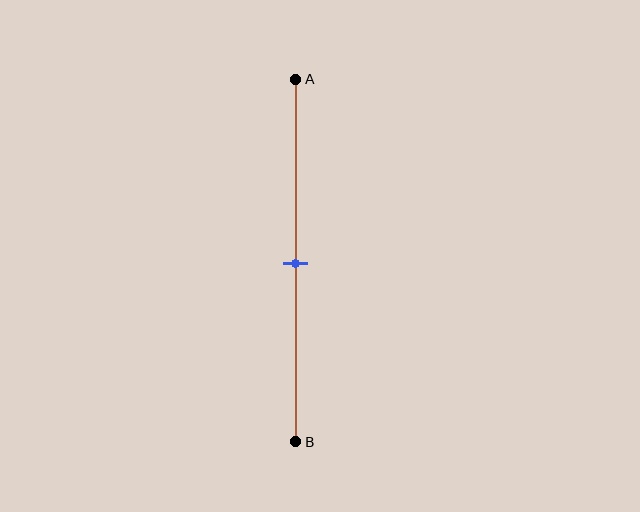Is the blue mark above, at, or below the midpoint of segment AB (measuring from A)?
The blue mark is approximately at the midpoint of segment AB.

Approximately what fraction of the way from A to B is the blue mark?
The blue mark is approximately 50% of the way from A to B.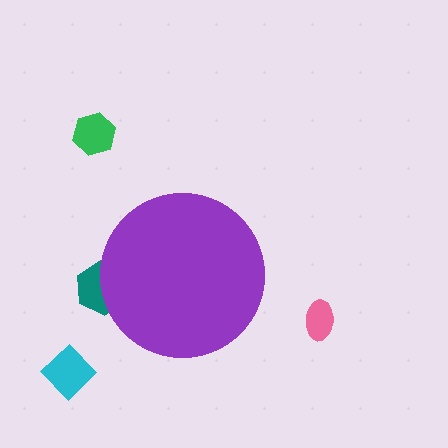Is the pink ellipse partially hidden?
No, the pink ellipse is fully visible.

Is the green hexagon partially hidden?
No, the green hexagon is fully visible.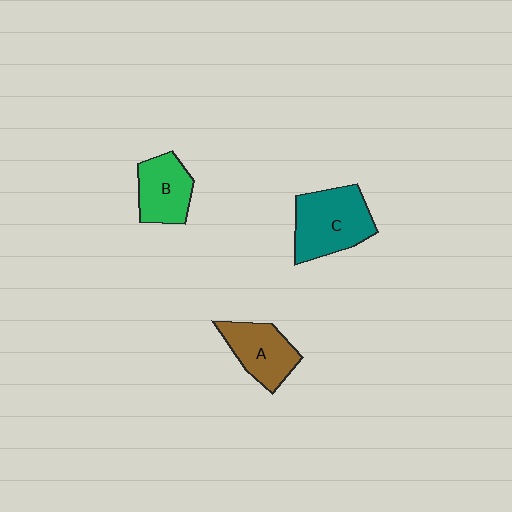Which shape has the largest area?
Shape C (teal).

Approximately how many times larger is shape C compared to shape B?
Approximately 1.4 times.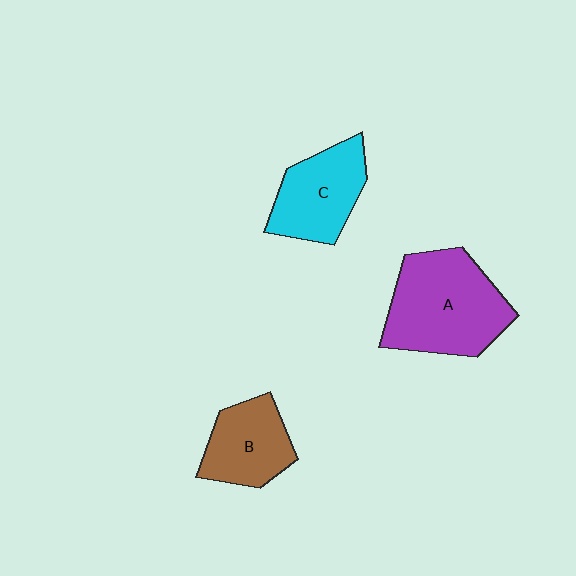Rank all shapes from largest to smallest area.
From largest to smallest: A (purple), C (cyan), B (brown).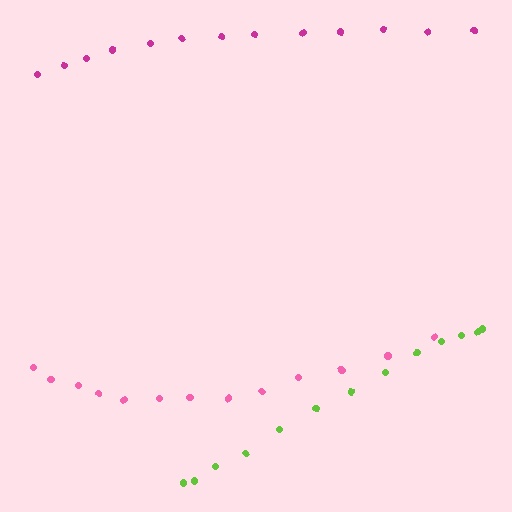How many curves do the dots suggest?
There are 3 distinct paths.